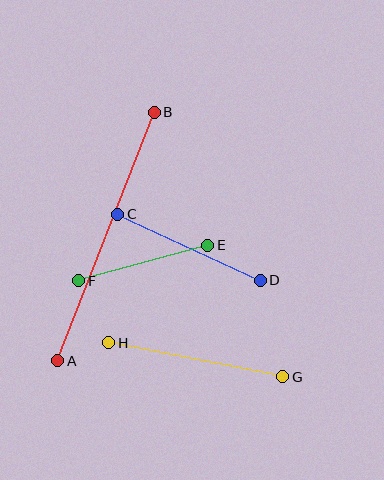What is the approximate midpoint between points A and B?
The midpoint is at approximately (106, 237) pixels.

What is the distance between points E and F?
The distance is approximately 134 pixels.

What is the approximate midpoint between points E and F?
The midpoint is at approximately (143, 263) pixels.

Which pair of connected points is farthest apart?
Points A and B are farthest apart.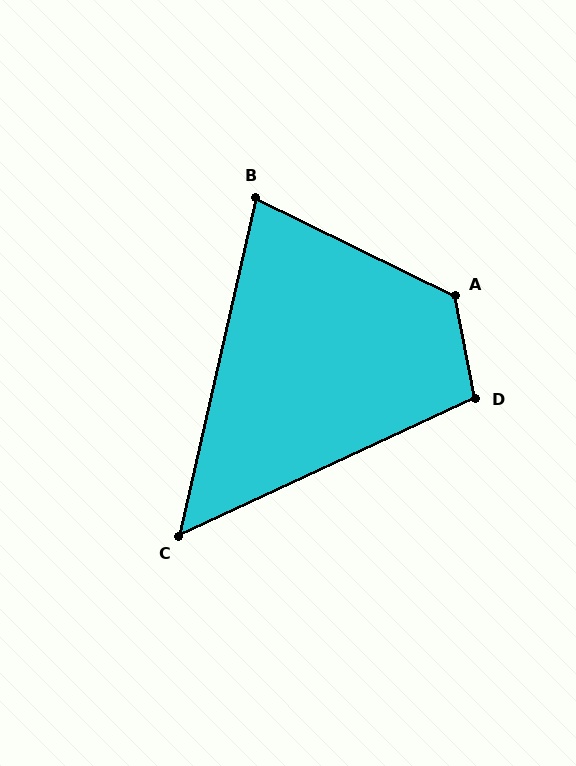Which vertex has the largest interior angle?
A, at approximately 128 degrees.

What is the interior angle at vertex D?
Approximately 103 degrees (obtuse).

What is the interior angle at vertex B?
Approximately 77 degrees (acute).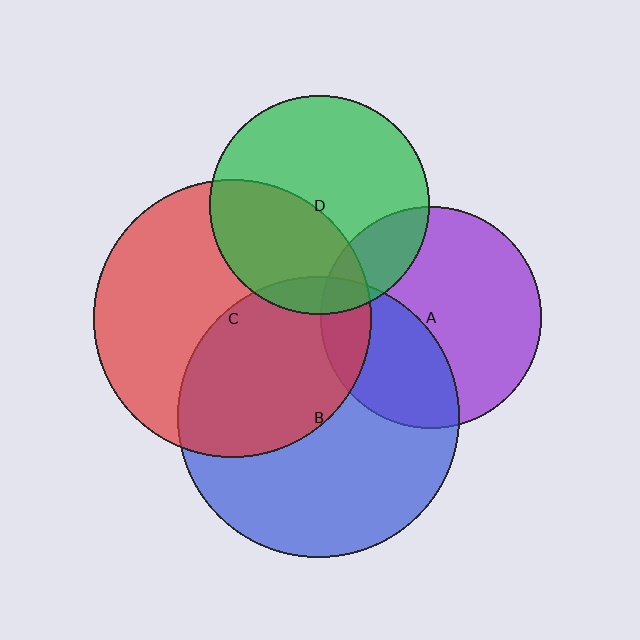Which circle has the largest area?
Circle B (blue).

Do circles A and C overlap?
Yes.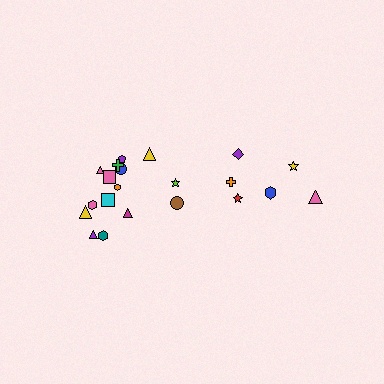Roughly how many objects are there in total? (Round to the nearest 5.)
Roughly 20 objects in total.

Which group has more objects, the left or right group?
The left group.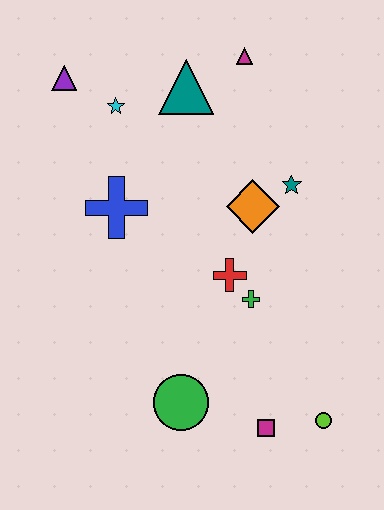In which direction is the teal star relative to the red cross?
The teal star is above the red cross.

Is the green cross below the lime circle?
No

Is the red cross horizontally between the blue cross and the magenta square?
Yes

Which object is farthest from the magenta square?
The purple triangle is farthest from the magenta square.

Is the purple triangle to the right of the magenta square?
No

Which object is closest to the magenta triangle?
The teal triangle is closest to the magenta triangle.